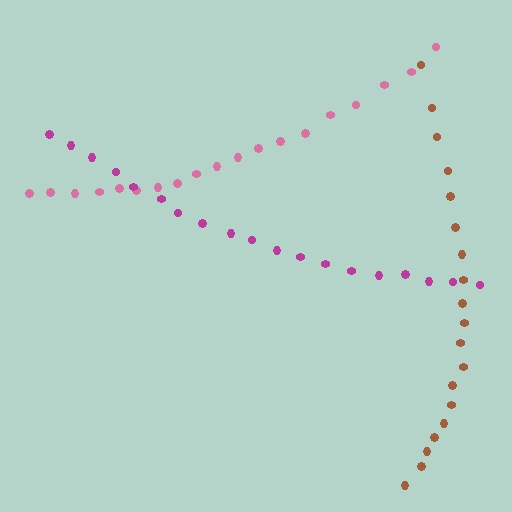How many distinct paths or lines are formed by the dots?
There are 3 distinct paths.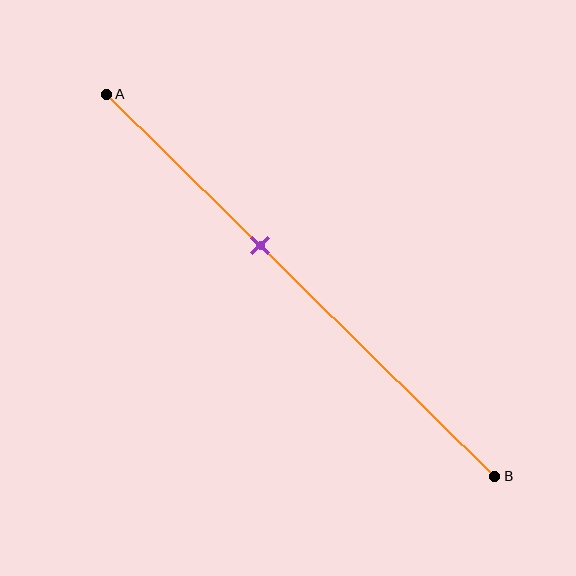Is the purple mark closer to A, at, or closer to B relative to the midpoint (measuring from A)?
The purple mark is closer to point A than the midpoint of segment AB.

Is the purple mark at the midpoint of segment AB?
No, the mark is at about 40% from A, not at the 50% midpoint.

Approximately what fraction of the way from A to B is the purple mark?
The purple mark is approximately 40% of the way from A to B.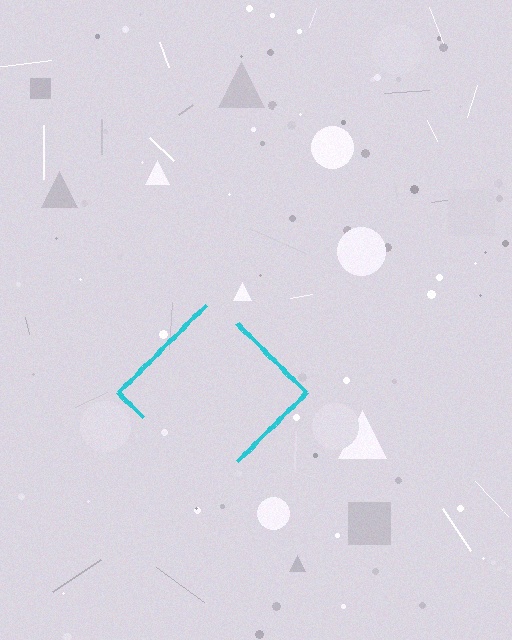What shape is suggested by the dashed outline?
The dashed outline suggests a diamond.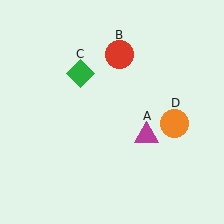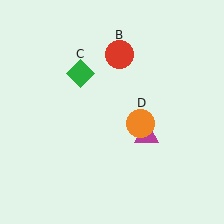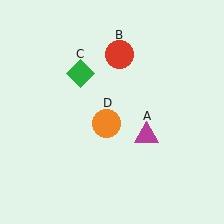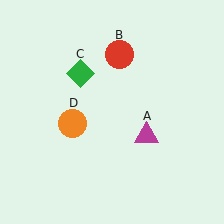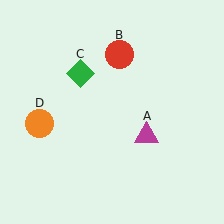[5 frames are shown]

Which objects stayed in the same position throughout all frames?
Magenta triangle (object A) and red circle (object B) and green diamond (object C) remained stationary.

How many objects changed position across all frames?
1 object changed position: orange circle (object D).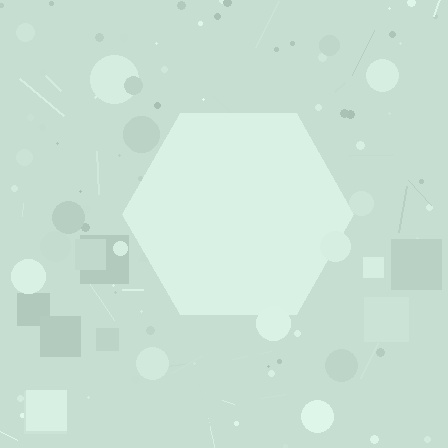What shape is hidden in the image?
A hexagon is hidden in the image.